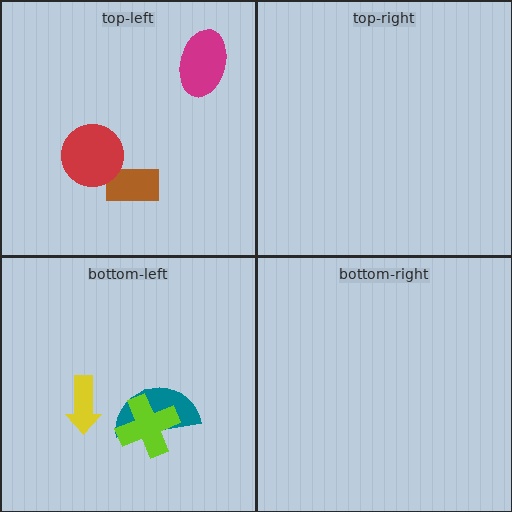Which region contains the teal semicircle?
The bottom-left region.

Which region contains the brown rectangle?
The top-left region.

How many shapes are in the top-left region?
3.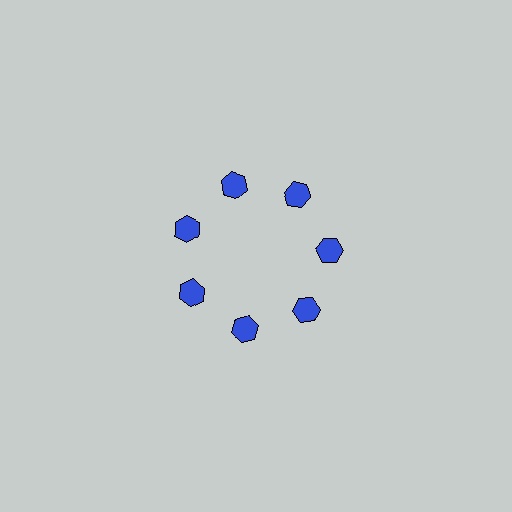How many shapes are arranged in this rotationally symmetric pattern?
There are 7 shapes, arranged in 7 groups of 1.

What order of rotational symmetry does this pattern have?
This pattern has 7-fold rotational symmetry.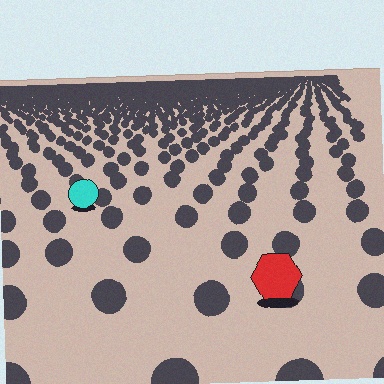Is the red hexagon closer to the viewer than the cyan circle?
Yes. The red hexagon is closer — you can tell from the texture gradient: the ground texture is coarser near it.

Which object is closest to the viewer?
The red hexagon is closest. The texture marks near it are larger and more spread out.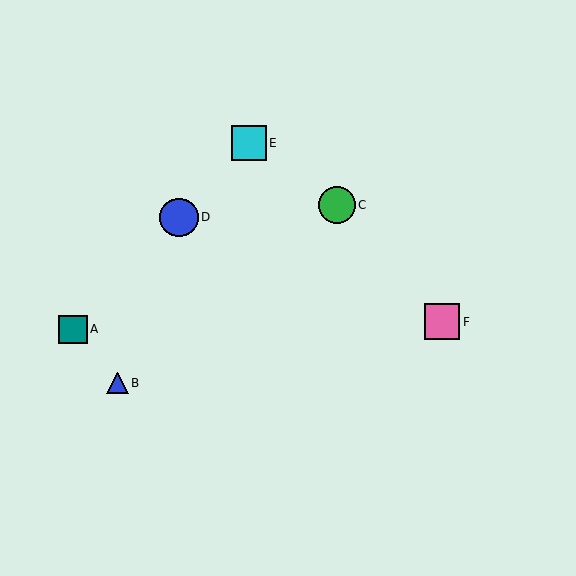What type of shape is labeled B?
Shape B is a blue triangle.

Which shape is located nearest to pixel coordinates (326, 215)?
The green circle (labeled C) at (337, 205) is nearest to that location.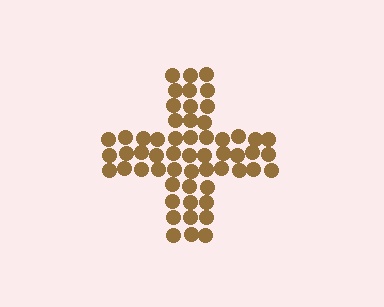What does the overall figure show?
The overall figure shows a cross.